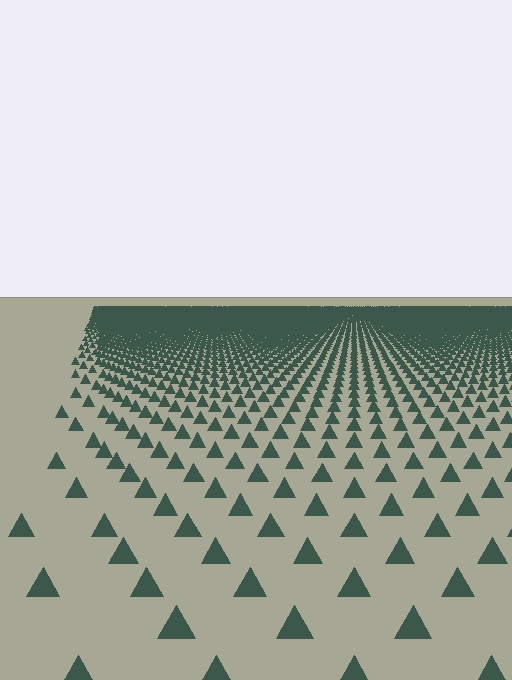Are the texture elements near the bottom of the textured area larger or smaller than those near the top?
Larger. Near the bottom, elements are closer to the viewer and appear at a bigger on-screen size.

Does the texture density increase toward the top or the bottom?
Density increases toward the top.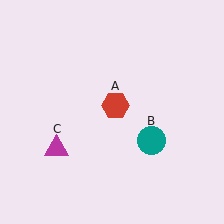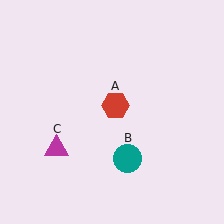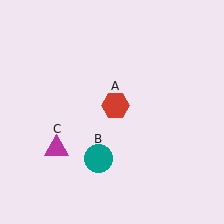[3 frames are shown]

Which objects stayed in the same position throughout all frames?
Red hexagon (object A) and magenta triangle (object C) remained stationary.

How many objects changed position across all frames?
1 object changed position: teal circle (object B).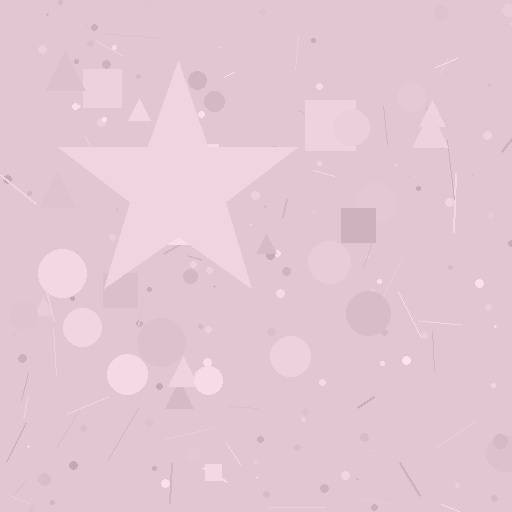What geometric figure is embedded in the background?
A star is embedded in the background.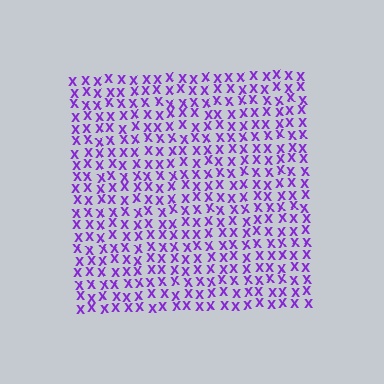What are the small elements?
The small elements are letter X's.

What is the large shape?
The large shape is a square.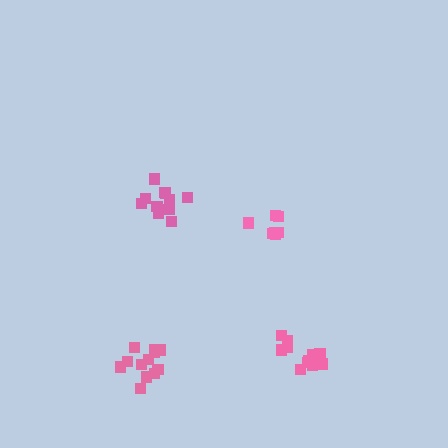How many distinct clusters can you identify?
There are 4 distinct clusters.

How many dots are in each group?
Group 1: 11 dots, Group 2: 12 dots, Group 3: 11 dots, Group 4: 7 dots (41 total).